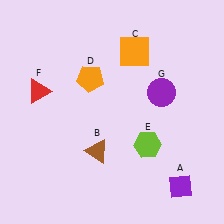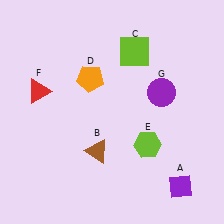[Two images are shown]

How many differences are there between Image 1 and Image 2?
There is 1 difference between the two images.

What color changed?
The square (C) changed from orange in Image 1 to lime in Image 2.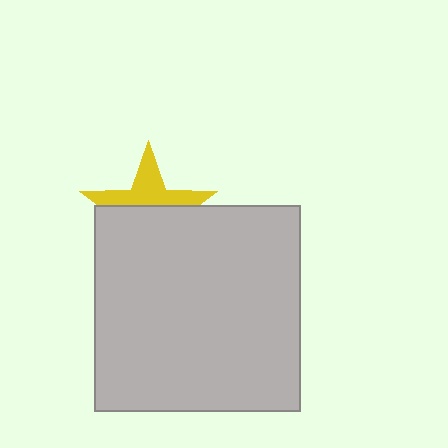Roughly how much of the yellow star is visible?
A small part of it is visible (roughly 43%).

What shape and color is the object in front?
The object in front is a light gray square.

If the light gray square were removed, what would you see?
You would see the complete yellow star.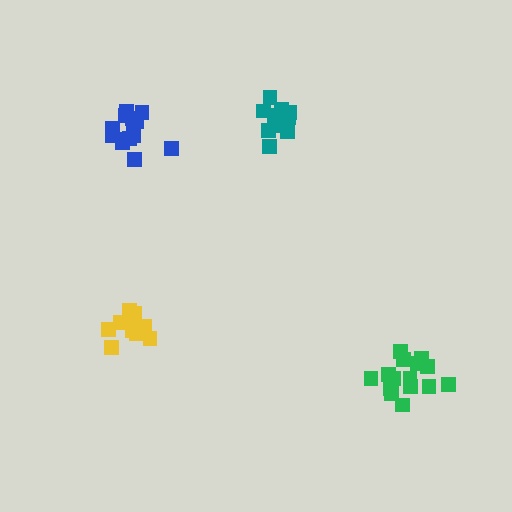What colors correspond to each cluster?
The clusters are colored: yellow, teal, blue, green.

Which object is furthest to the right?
The green cluster is rightmost.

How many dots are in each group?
Group 1: 11 dots, Group 2: 14 dots, Group 3: 14 dots, Group 4: 15 dots (54 total).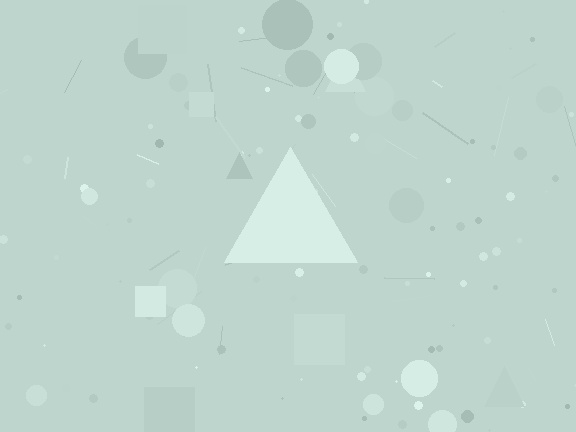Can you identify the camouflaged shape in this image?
The camouflaged shape is a triangle.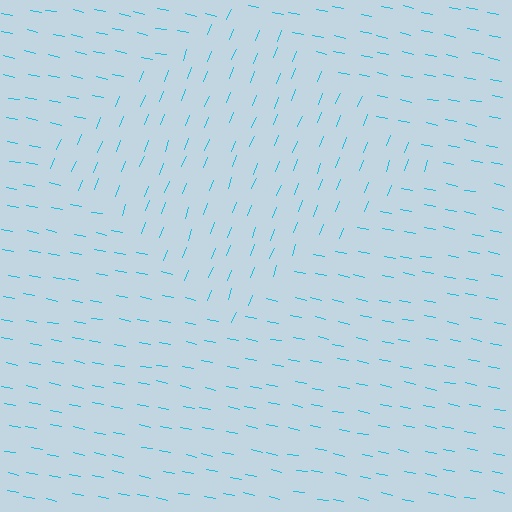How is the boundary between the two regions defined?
The boundary is defined purely by a change in line orientation (approximately 80 degrees difference). All lines are the same color and thickness.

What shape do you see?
I see a diamond.